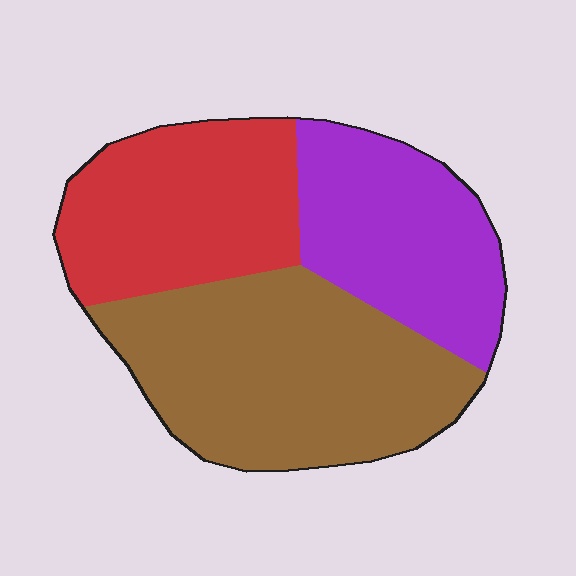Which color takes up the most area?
Brown, at roughly 45%.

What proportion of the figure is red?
Red takes up between a quarter and a half of the figure.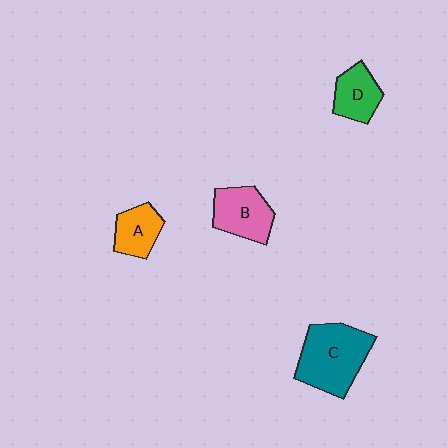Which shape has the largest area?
Shape C (teal).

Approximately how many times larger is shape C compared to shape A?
Approximately 2.0 times.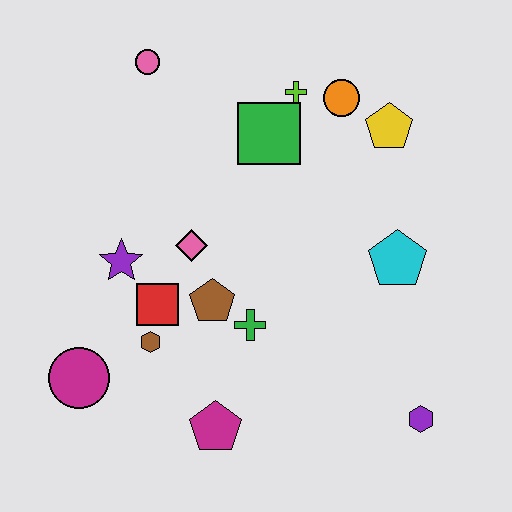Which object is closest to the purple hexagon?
The cyan pentagon is closest to the purple hexagon.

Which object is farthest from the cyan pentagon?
The magenta circle is farthest from the cyan pentagon.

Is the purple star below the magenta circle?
No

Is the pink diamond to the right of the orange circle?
No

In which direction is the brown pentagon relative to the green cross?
The brown pentagon is to the left of the green cross.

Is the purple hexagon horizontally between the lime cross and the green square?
No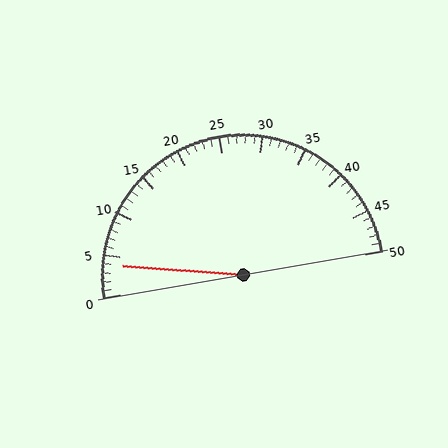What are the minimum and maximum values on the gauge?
The gauge ranges from 0 to 50.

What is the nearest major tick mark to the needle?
The nearest major tick mark is 5.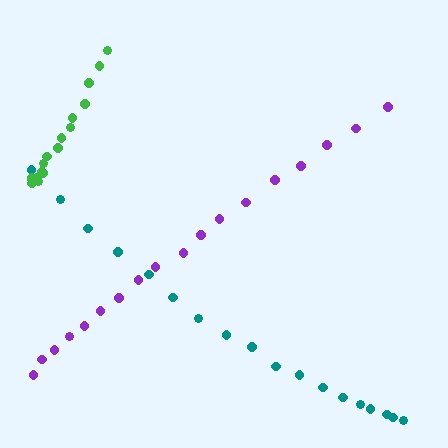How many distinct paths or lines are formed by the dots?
There are 3 distinct paths.